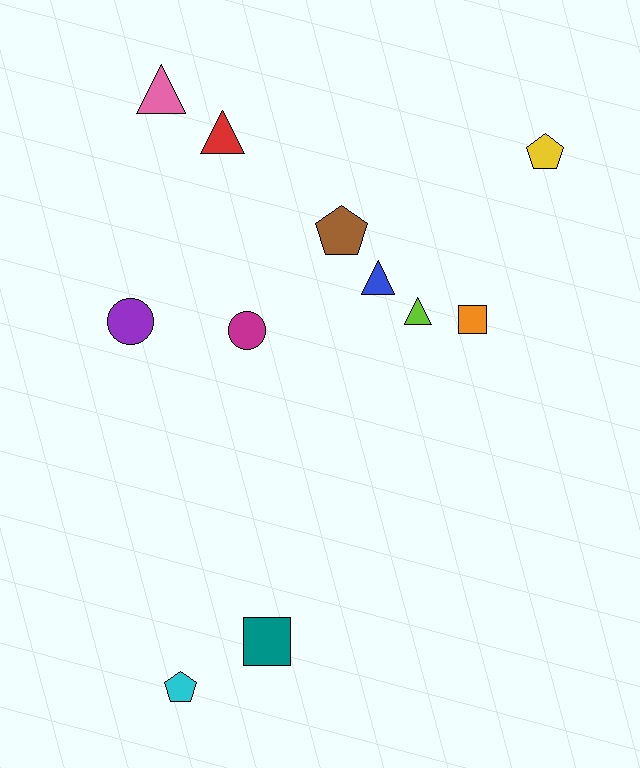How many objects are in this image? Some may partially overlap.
There are 11 objects.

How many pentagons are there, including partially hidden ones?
There are 3 pentagons.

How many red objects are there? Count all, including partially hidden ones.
There is 1 red object.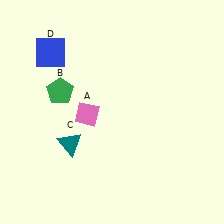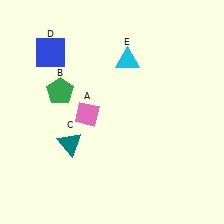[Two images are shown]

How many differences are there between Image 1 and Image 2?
There is 1 difference between the two images.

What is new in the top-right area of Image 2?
A cyan triangle (E) was added in the top-right area of Image 2.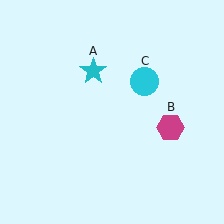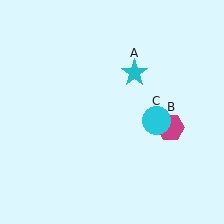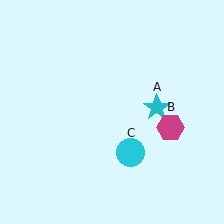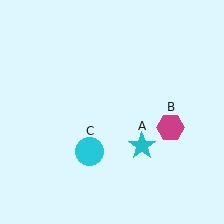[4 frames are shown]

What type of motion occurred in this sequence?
The cyan star (object A), cyan circle (object C) rotated clockwise around the center of the scene.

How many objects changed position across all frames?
2 objects changed position: cyan star (object A), cyan circle (object C).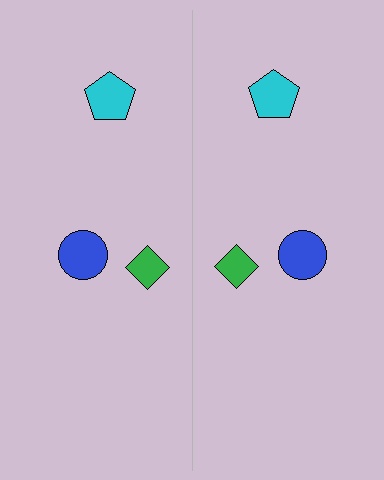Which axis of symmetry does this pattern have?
The pattern has a vertical axis of symmetry running through the center of the image.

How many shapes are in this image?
There are 6 shapes in this image.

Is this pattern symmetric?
Yes, this pattern has bilateral (reflection) symmetry.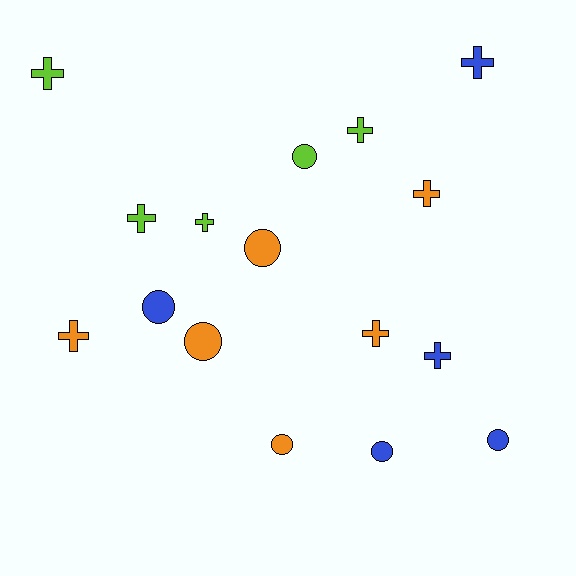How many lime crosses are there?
There are 4 lime crosses.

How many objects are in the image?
There are 16 objects.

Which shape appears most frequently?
Cross, with 9 objects.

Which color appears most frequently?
Orange, with 6 objects.